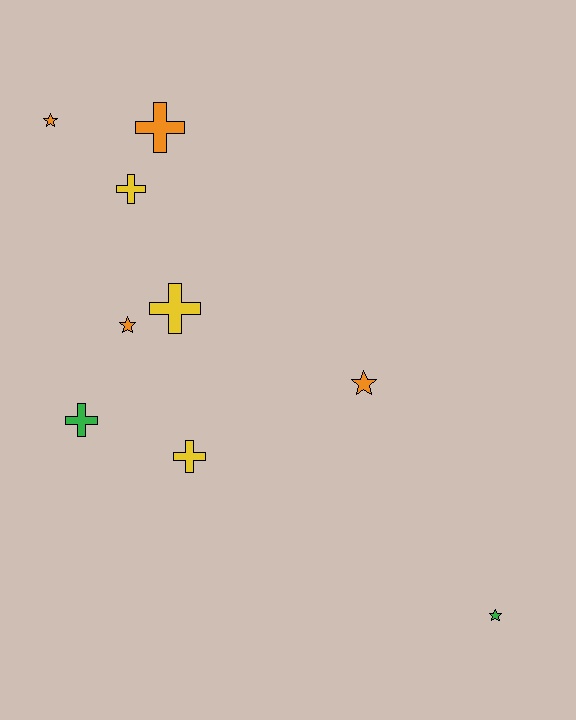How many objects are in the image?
There are 9 objects.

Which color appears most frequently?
Orange, with 4 objects.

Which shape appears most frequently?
Cross, with 5 objects.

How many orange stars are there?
There are 3 orange stars.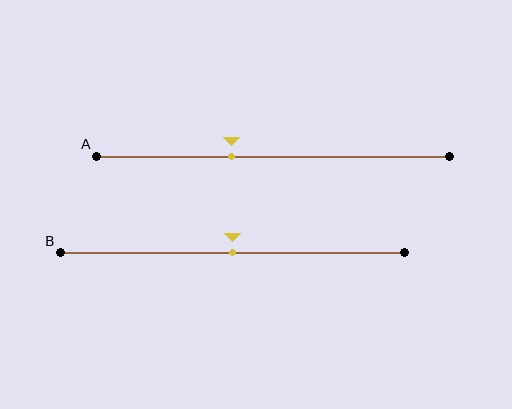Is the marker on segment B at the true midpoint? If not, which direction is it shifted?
Yes, the marker on segment B is at the true midpoint.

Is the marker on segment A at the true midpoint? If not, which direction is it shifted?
No, the marker on segment A is shifted to the left by about 12% of the segment length.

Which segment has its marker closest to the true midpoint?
Segment B has its marker closest to the true midpoint.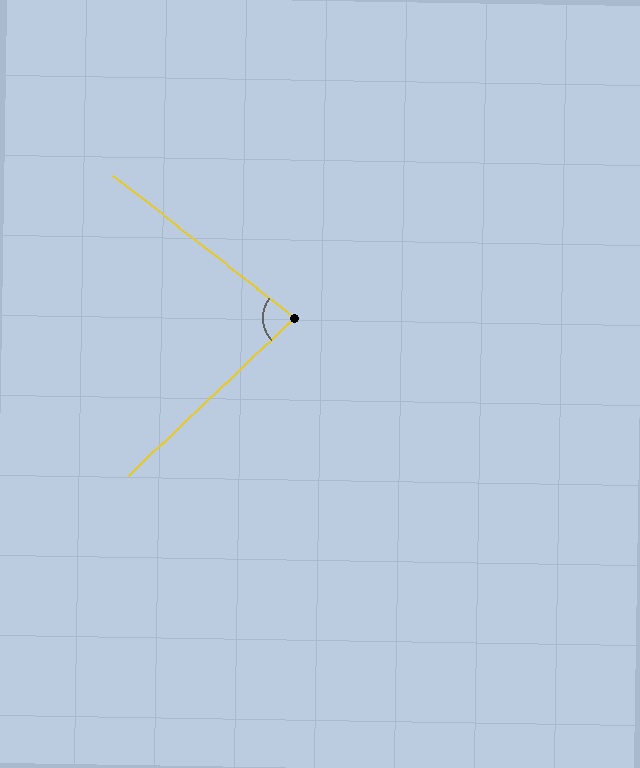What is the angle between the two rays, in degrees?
Approximately 82 degrees.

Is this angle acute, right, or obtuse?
It is acute.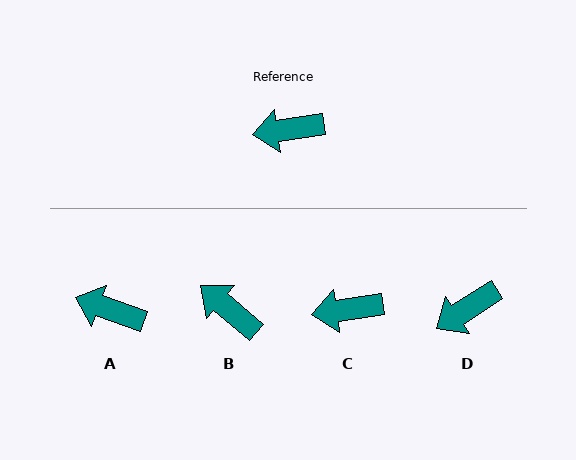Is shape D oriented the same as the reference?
No, it is off by about 24 degrees.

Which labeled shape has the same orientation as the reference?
C.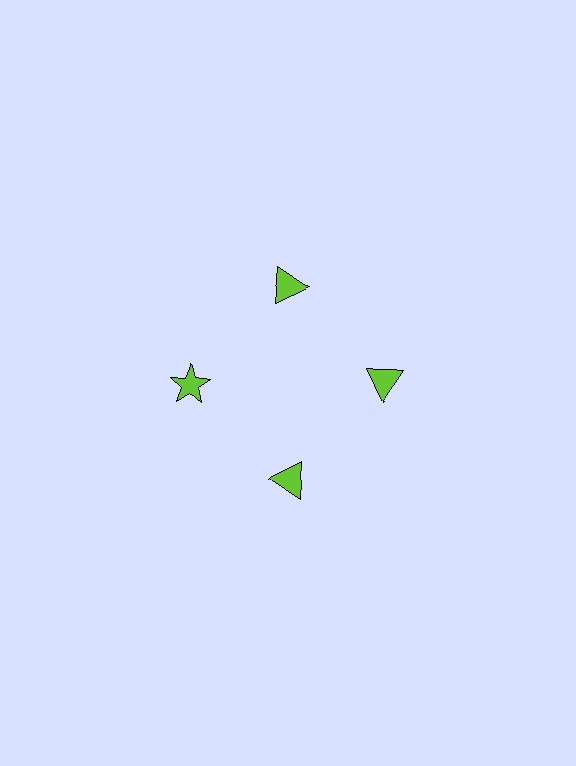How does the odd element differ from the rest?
It has a different shape: star instead of triangle.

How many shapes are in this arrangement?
There are 4 shapes arranged in a ring pattern.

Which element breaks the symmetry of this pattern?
The lime star at roughly the 9 o'clock position breaks the symmetry. All other shapes are lime triangles.